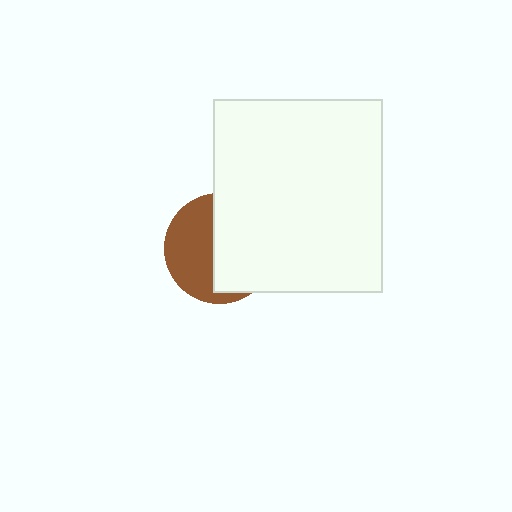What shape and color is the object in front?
The object in front is a white rectangle.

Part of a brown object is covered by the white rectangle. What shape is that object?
It is a circle.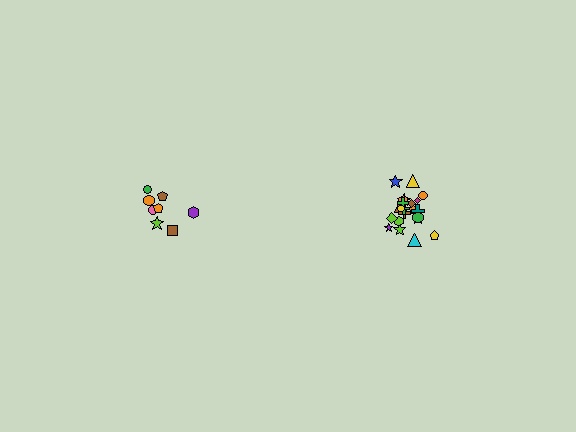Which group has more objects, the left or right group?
The right group.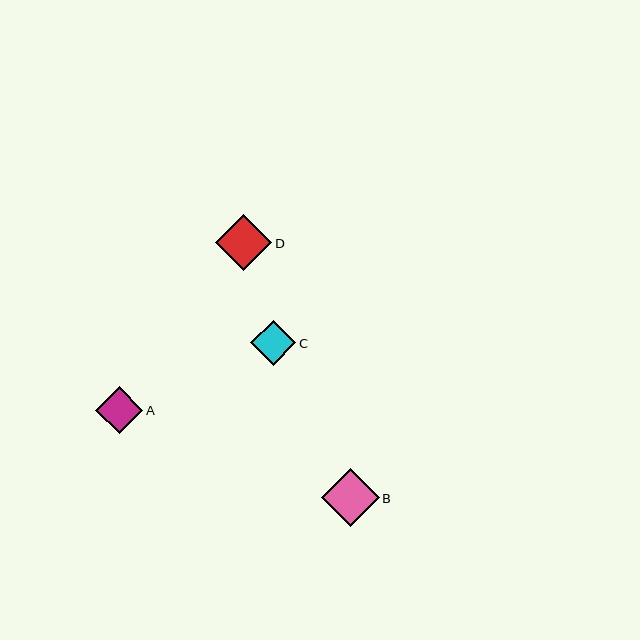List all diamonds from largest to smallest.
From largest to smallest: B, D, A, C.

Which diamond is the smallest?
Diamond C is the smallest with a size of approximately 45 pixels.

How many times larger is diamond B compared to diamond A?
Diamond B is approximately 1.2 times the size of diamond A.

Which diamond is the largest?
Diamond B is the largest with a size of approximately 57 pixels.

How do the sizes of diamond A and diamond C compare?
Diamond A and diamond C are approximately the same size.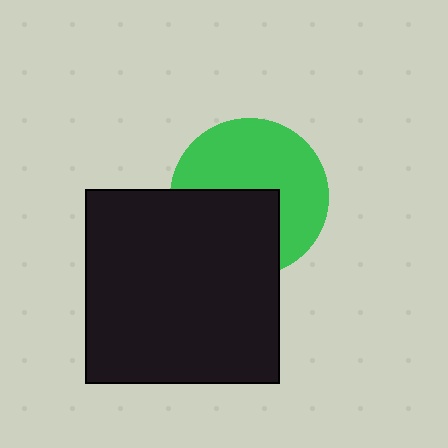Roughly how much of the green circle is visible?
About half of it is visible (roughly 59%).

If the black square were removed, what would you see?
You would see the complete green circle.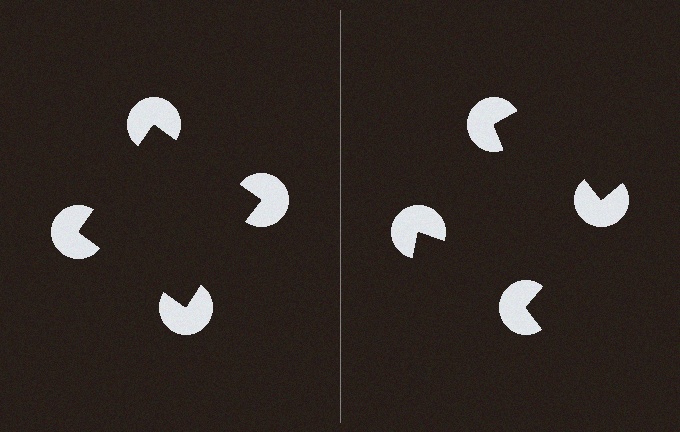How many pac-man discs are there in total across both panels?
8 — 4 on each side.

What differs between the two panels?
The pac-man discs are positioned identically on both sides; only the wedge orientations differ. On the left they align to a square; on the right they are misaligned.